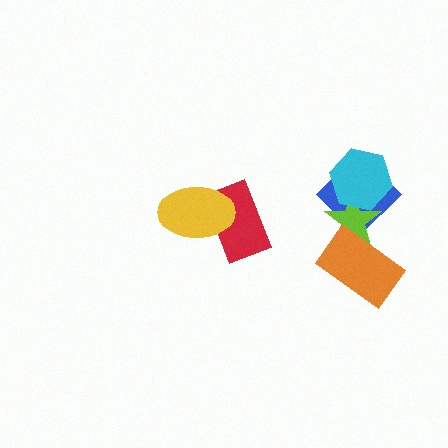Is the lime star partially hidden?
Yes, it is partially covered by another shape.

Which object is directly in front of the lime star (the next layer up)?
The orange rectangle is directly in front of the lime star.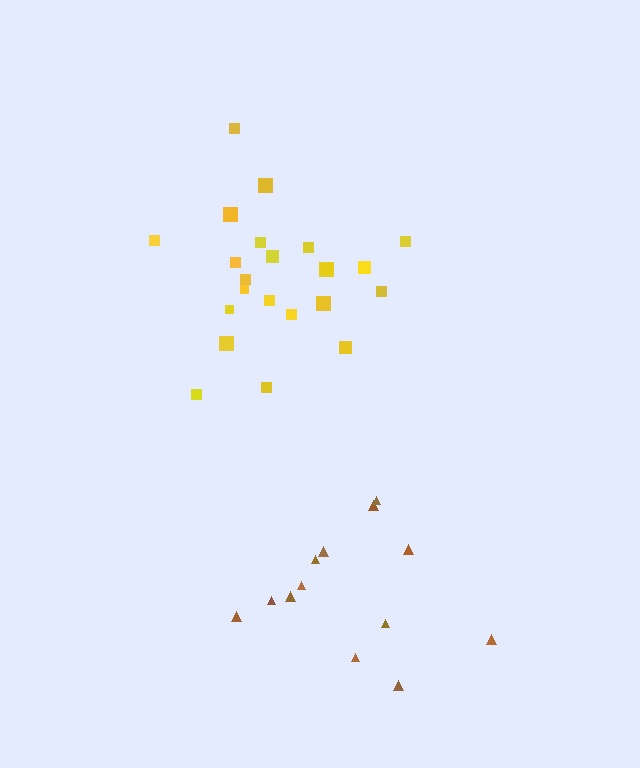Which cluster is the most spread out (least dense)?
Brown.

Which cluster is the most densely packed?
Yellow.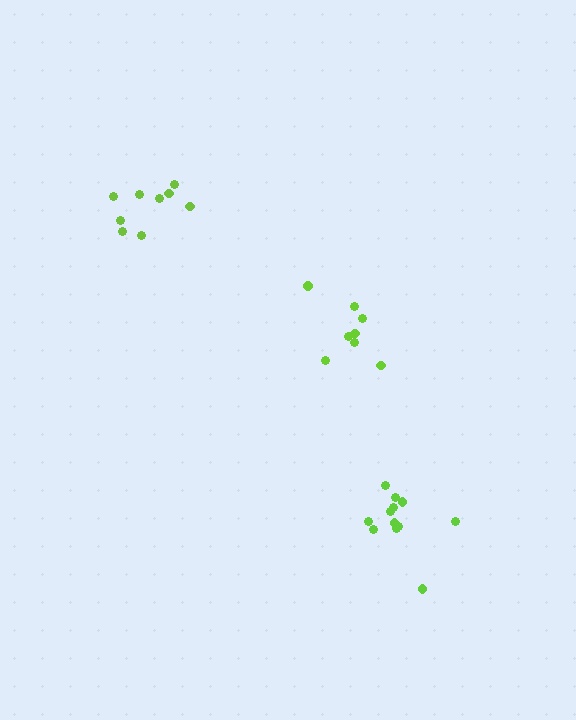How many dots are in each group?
Group 1: 12 dots, Group 2: 9 dots, Group 3: 8 dots (29 total).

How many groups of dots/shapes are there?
There are 3 groups.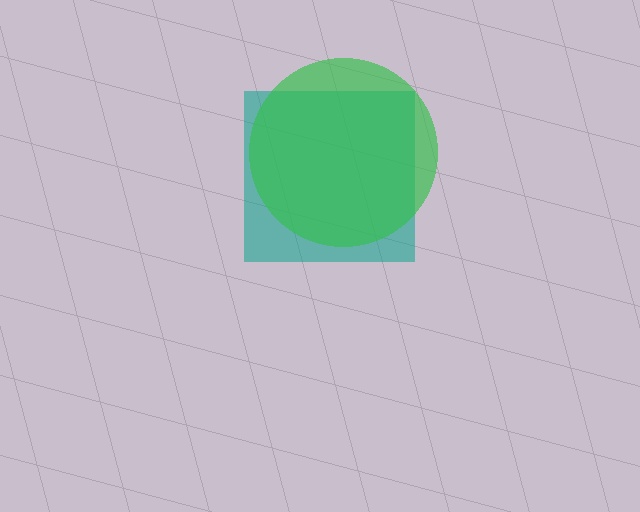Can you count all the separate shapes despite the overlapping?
Yes, there are 2 separate shapes.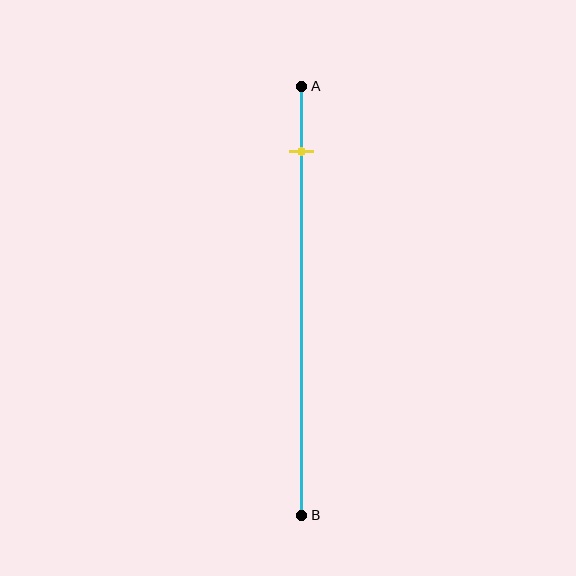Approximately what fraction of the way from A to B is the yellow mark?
The yellow mark is approximately 15% of the way from A to B.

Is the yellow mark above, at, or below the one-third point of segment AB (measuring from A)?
The yellow mark is above the one-third point of segment AB.